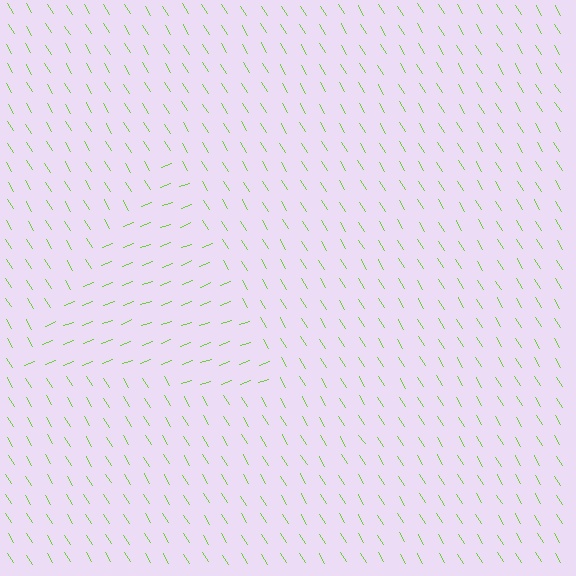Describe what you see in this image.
The image is filled with small lime line segments. A triangle region in the image has lines oriented differently from the surrounding lines, creating a visible texture boundary.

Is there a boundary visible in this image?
Yes, there is a texture boundary formed by a change in line orientation.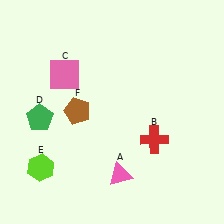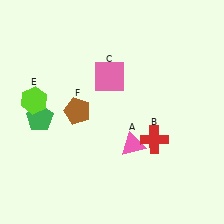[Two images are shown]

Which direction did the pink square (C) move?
The pink square (C) moved right.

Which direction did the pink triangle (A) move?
The pink triangle (A) moved up.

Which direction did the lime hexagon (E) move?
The lime hexagon (E) moved up.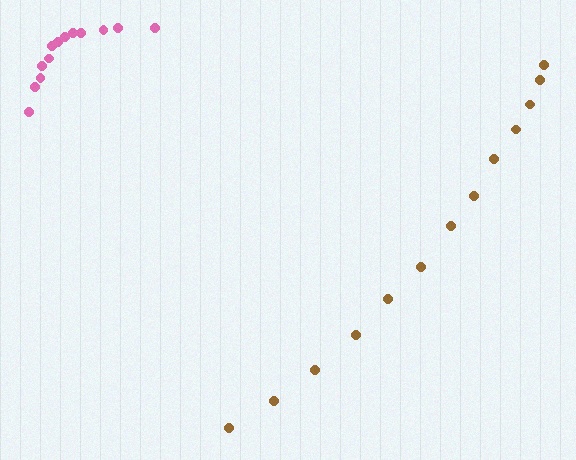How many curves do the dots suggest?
There are 2 distinct paths.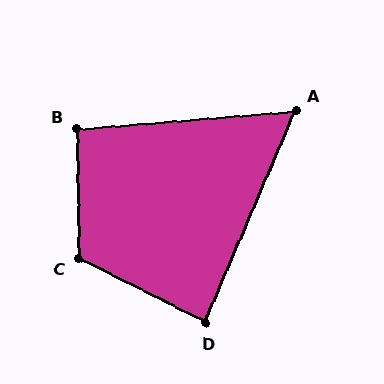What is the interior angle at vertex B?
Approximately 94 degrees (approximately right).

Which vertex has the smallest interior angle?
A, at approximately 62 degrees.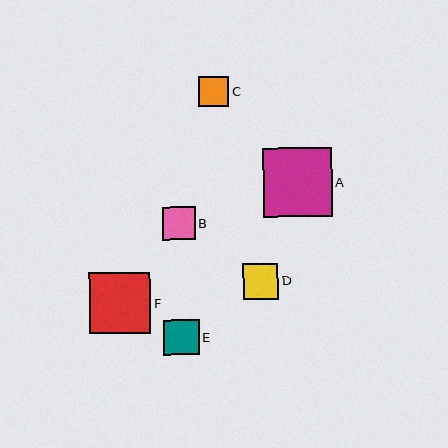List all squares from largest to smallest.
From largest to smallest: A, F, E, D, B, C.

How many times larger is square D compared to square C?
Square D is approximately 1.2 times the size of square C.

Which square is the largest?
Square A is the largest with a size of approximately 69 pixels.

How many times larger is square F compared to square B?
Square F is approximately 1.9 times the size of square B.